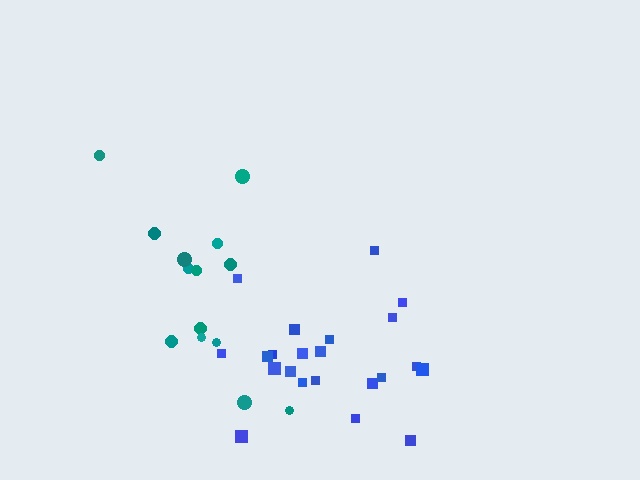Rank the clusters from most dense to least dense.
blue, teal.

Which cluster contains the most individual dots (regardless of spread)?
Blue (22).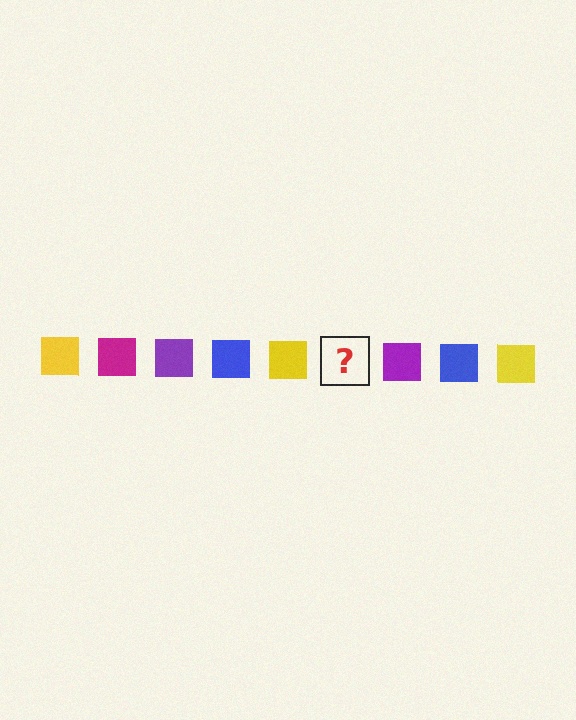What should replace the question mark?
The question mark should be replaced with a magenta square.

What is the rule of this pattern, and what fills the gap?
The rule is that the pattern cycles through yellow, magenta, purple, blue squares. The gap should be filled with a magenta square.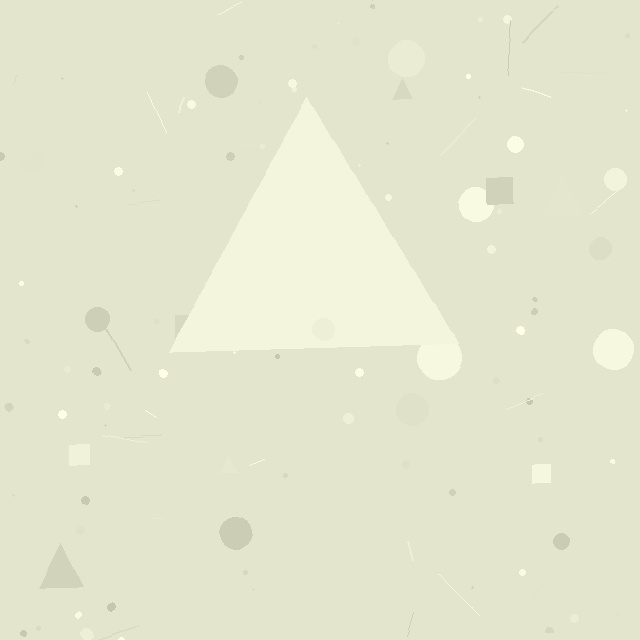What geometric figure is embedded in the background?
A triangle is embedded in the background.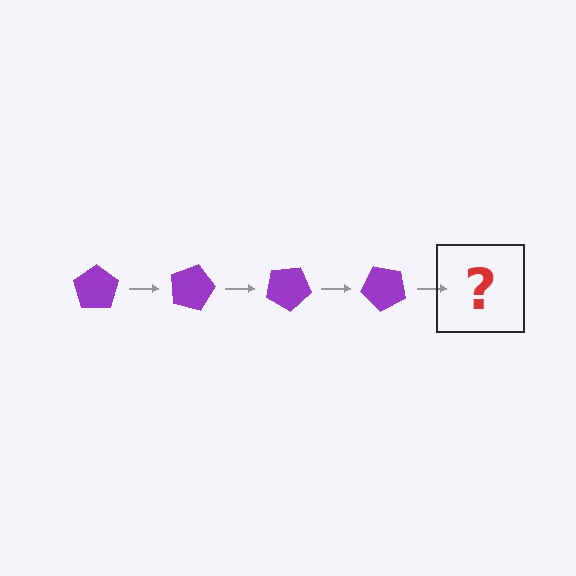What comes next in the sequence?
The next element should be a purple pentagon rotated 60 degrees.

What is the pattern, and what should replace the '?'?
The pattern is that the pentagon rotates 15 degrees each step. The '?' should be a purple pentagon rotated 60 degrees.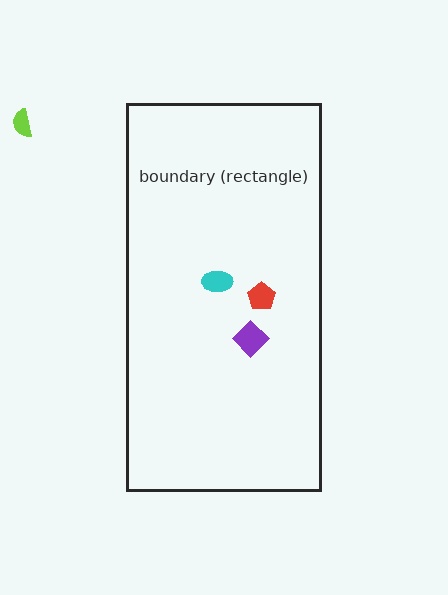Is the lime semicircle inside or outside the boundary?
Outside.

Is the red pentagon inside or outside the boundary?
Inside.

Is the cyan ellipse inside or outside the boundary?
Inside.